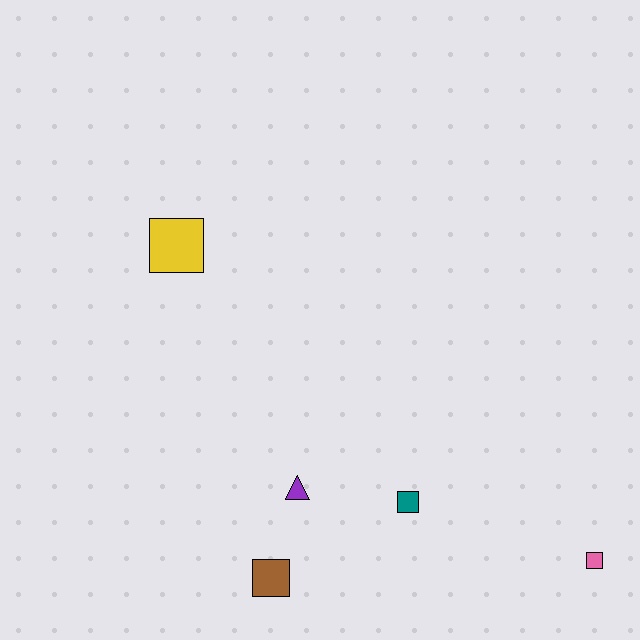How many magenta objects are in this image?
There are no magenta objects.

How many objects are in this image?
There are 5 objects.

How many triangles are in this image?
There is 1 triangle.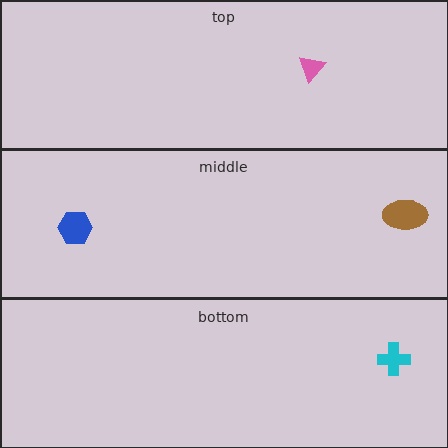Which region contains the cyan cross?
The bottom region.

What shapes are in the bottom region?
The cyan cross.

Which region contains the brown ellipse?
The middle region.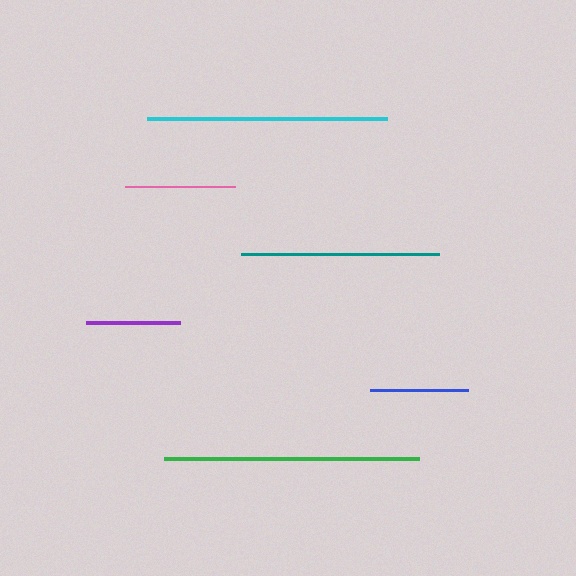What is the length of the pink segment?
The pink segment is approximately 110 pixels long.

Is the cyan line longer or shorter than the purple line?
The cyan line is longer than the purple line.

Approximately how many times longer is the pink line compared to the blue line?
The pink line is approximately 1.1 times the length of the blue line.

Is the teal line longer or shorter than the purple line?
The teal line is longer than the purple line.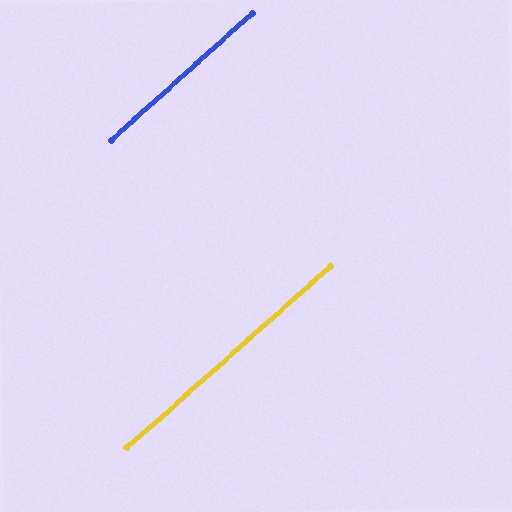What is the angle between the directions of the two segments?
Approximately 0 degrees.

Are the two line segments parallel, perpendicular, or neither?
Parallel — their directions differ by only 0.3°.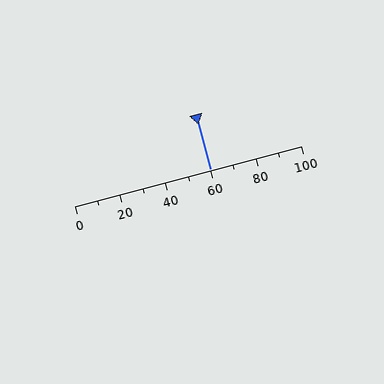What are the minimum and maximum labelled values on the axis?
The axis runs from 0 to 100.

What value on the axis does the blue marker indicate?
The marker indicates approximately 60.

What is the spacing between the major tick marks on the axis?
The major ticks are spaced 20 apart.